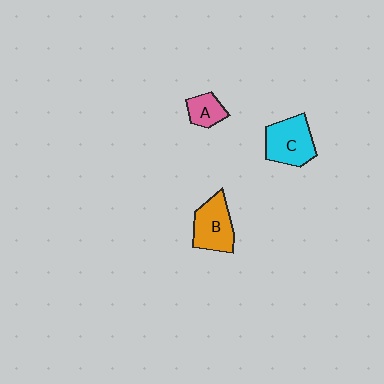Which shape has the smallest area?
Shape A (pink).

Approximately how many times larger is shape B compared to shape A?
Approximately 1.8 times.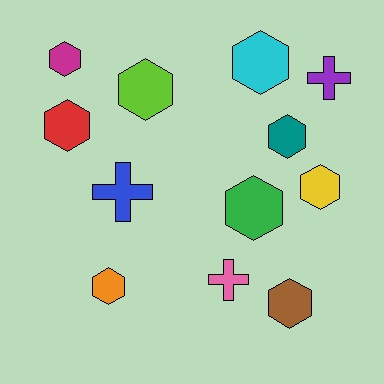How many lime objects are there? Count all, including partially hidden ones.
There is 1 lime object.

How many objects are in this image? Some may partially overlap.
There are 12 objects.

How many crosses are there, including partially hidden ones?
There are 3 crosses.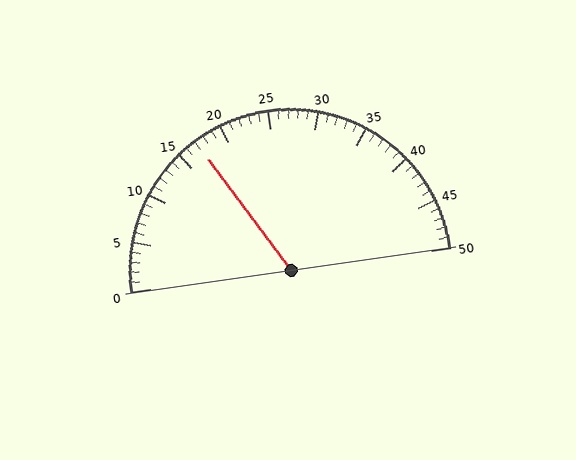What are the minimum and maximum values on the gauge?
The gauge ranges from 0 to 50.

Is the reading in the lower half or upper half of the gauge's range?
The reading is in the lower half of the range (0 to 50).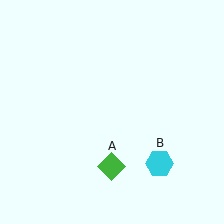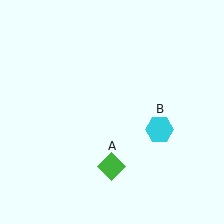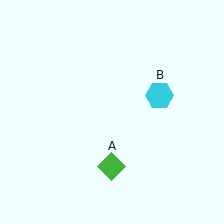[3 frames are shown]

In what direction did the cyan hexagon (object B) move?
The cyan hexagon (object B) moved up.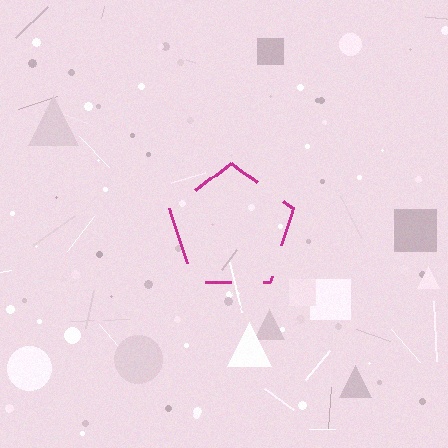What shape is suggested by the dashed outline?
The dashed outline suggests a pentagon.